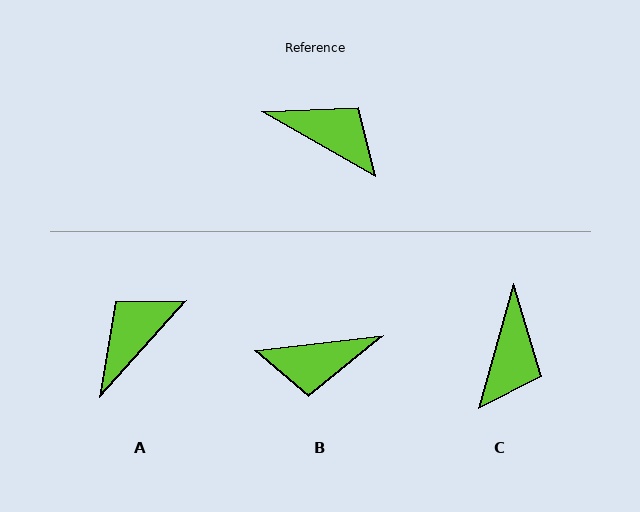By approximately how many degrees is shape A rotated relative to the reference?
Approximately 78 degrees counter-clockwise.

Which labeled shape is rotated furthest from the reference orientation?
B, about 144 degrees away.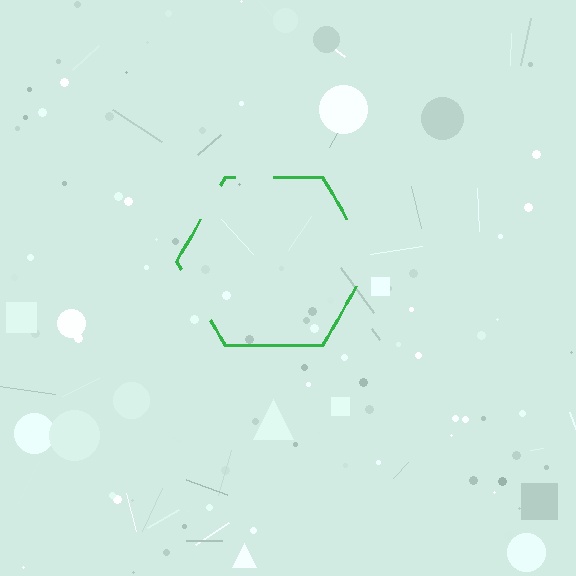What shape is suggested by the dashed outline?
The dashed outline suggests a hexagon.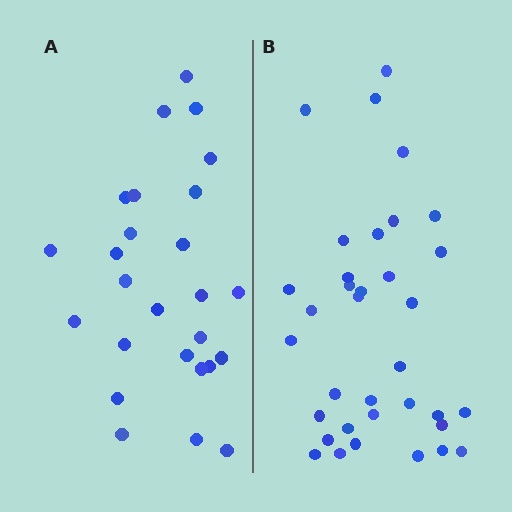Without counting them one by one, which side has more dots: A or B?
Region B (the right region) has more dots.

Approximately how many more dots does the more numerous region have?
Region B has roughly 8 or so more dots than region A.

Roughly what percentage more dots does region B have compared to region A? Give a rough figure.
About 35% more.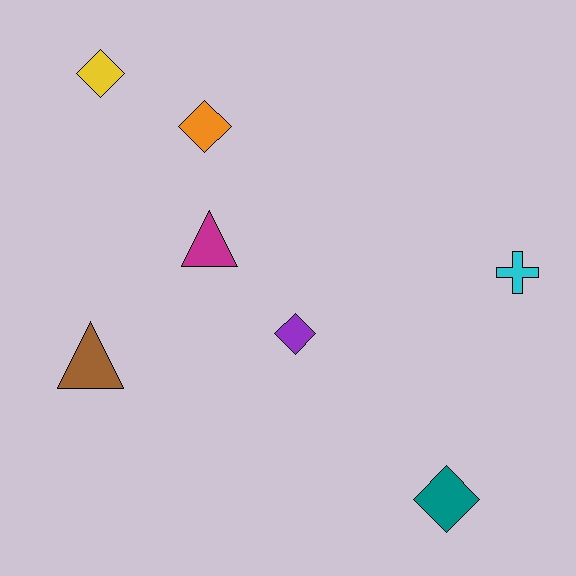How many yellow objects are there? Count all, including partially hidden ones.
There is 1 yellow object.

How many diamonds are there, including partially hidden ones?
There are 4 diamonds.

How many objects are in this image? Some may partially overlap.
There are 7 objects.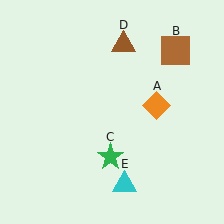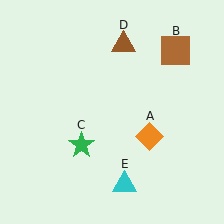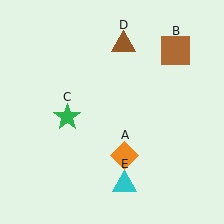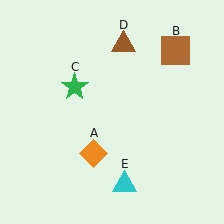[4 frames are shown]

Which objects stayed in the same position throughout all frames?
Brown square (object B) and brown triangle (object D) and cyan triangle (object E) remained stationary.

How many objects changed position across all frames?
2 objects changed position: orange diamond (object A), green star (object C).